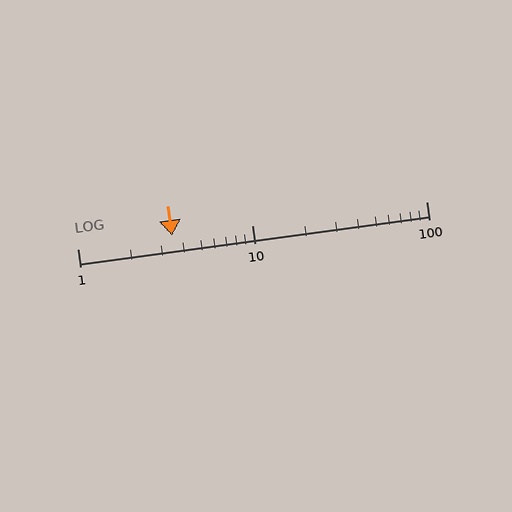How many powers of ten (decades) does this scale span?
The scale spans 2 decades, from 1 to 100.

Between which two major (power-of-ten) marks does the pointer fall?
The pointer is between 1 and 10.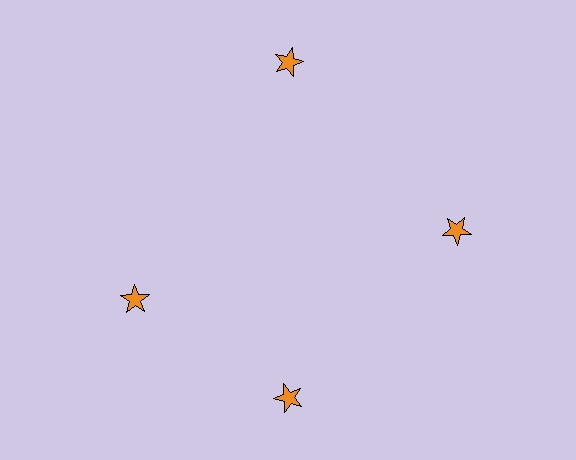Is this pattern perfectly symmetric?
No. The 4 orange stars are arranged in a ring, but one element near the 9 o'clock position is rotated out of alignment along the ring, breaking the 4-fold rotational symmetry.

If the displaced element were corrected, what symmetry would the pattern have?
It would have 4-fold rotational symmetry — the pattern would map onto itself every 90 degrees.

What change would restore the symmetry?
The symmetry would be restored by rotating it back into even spacing with its neighbors so that all 4 stars sit at equal angles and equal distance from the center.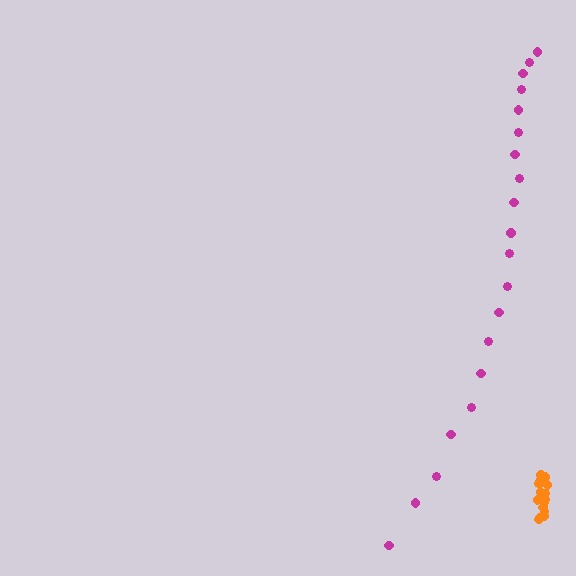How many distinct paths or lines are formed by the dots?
There are 2 distinct paths.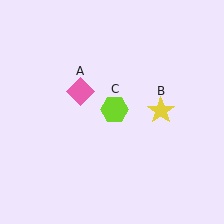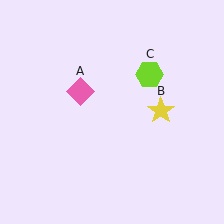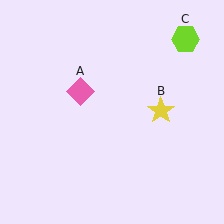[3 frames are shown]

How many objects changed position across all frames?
1 object changed position: lime hexagon (object C).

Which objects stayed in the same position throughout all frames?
Pink diamond (object A) and yellow star (object B) remained stationary.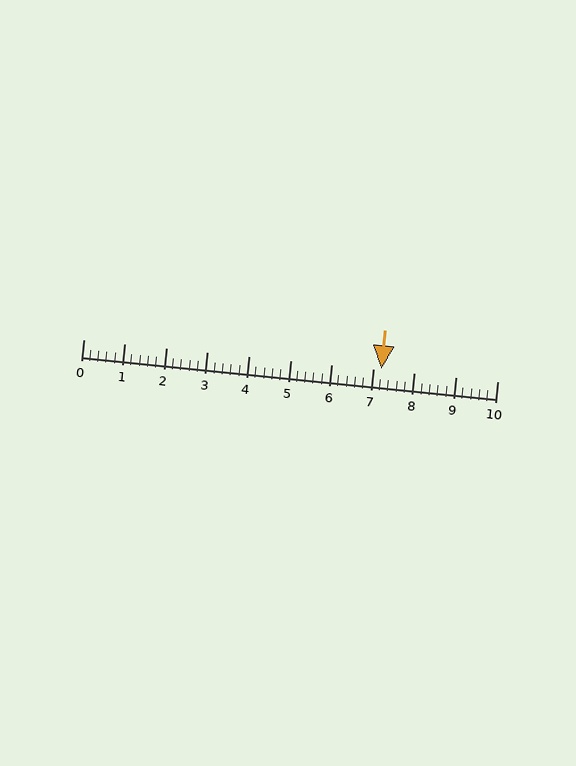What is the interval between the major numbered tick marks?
The major tick marks are spaced 1 units apart.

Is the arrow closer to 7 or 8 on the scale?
The arrow is closer to 7.